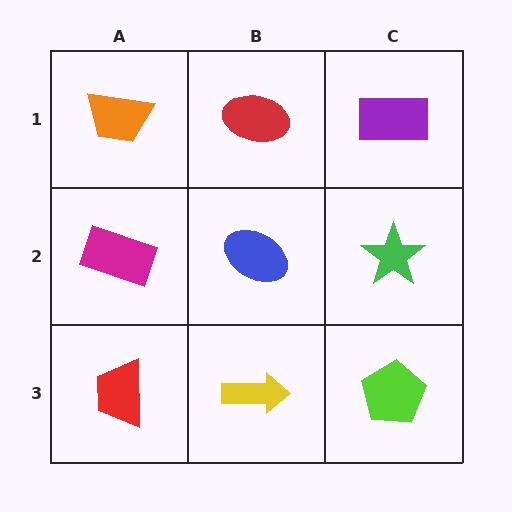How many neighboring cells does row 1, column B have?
3.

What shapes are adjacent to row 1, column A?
A magenta rectangle (row 2, column A), a red ellipse (row 1, column B).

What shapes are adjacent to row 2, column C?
A purple rectangle (row 1, column C), a lime pentagon (row 3, column C), a blue ellipse (row 2, column B).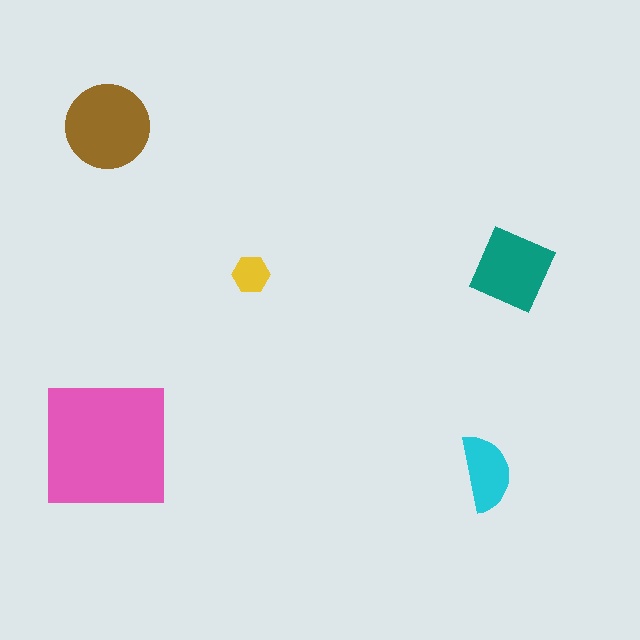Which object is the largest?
The pink square.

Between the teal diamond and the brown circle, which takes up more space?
The brown circle.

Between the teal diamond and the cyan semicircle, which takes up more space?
The teal diamond.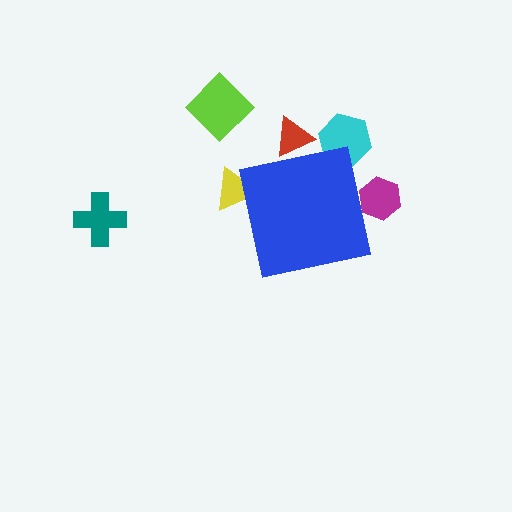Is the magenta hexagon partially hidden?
Yes, the magenta hexagon is partially hidden behind the blue square.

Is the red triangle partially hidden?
Yes, the red triangle is partially hidden behind the blue square.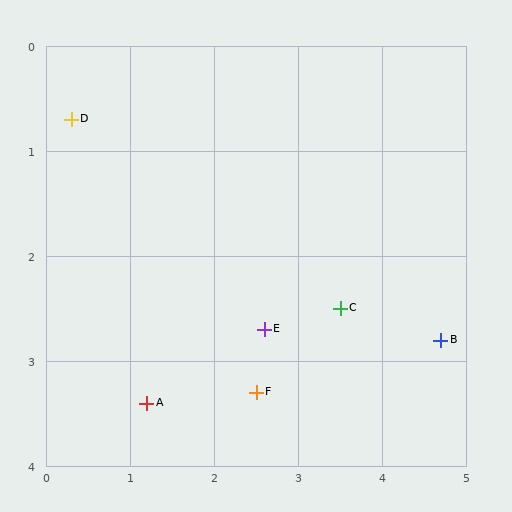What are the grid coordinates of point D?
Point D is at approximately (0.3, 0.7).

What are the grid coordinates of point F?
Point F is at approximately (2.5, 3.3).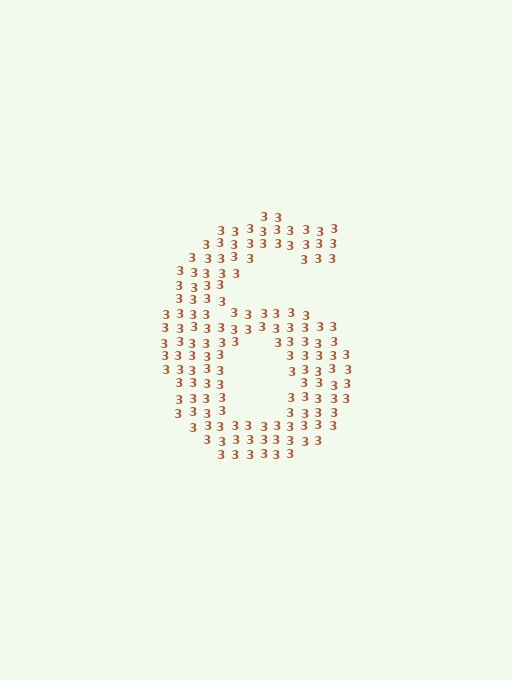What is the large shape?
The large shape is the digit 6.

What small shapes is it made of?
It is made of small digit 3's.